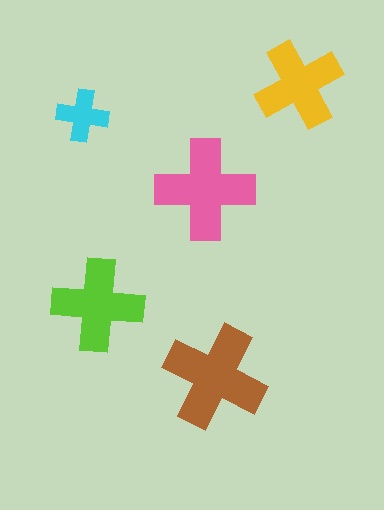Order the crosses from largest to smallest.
the brown one, the pink one, the lime one, the yellow one, the cyan one.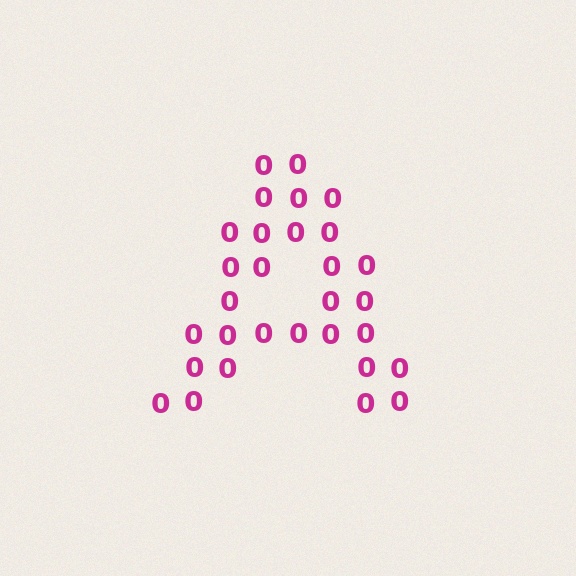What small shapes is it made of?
It is made of small digit 0's.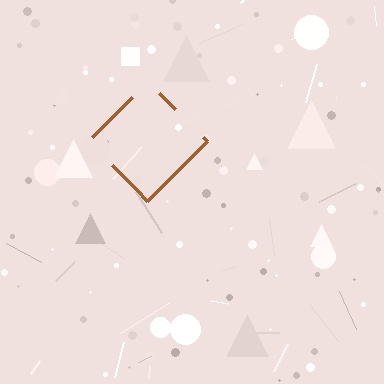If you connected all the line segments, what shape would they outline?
They would outline a diamond.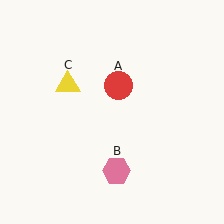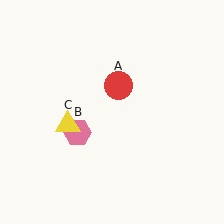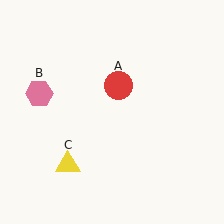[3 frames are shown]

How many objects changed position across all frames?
2 objects changed position: pink hexagon (object B), yellow triangle (object C).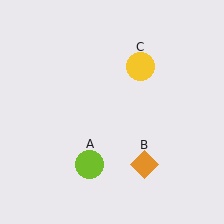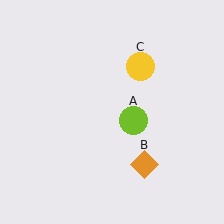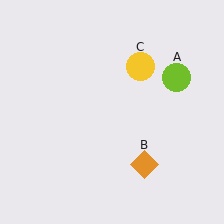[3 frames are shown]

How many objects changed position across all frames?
1 object changed position: lime circle (object A).